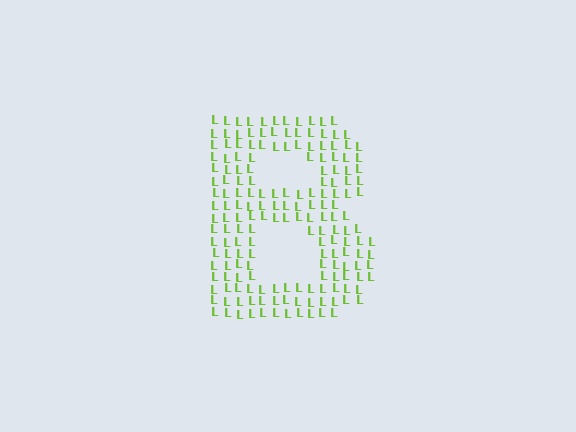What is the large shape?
The large shape is the letter B.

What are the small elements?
The small elements are letter L's.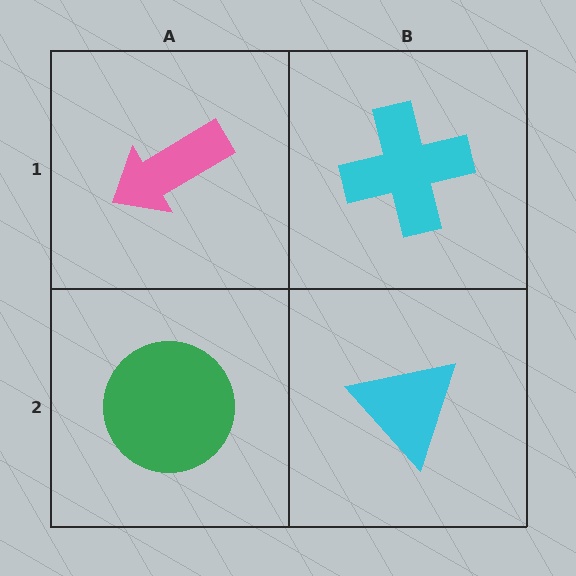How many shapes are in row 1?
2 shapes.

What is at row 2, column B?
A cyan triangle.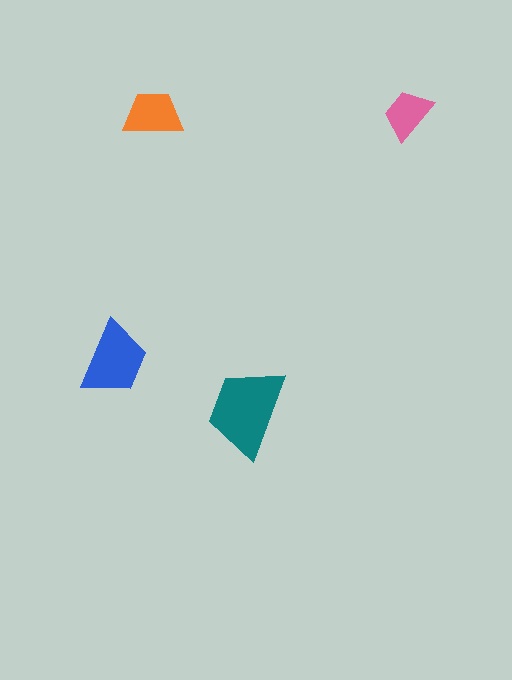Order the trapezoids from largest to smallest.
the teal one, the blue one, the orange one, the pink one.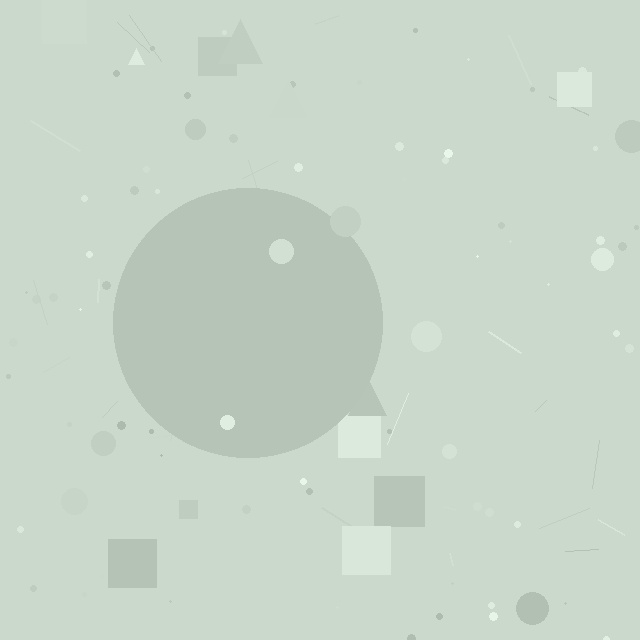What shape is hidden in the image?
A circle is hidden in the image.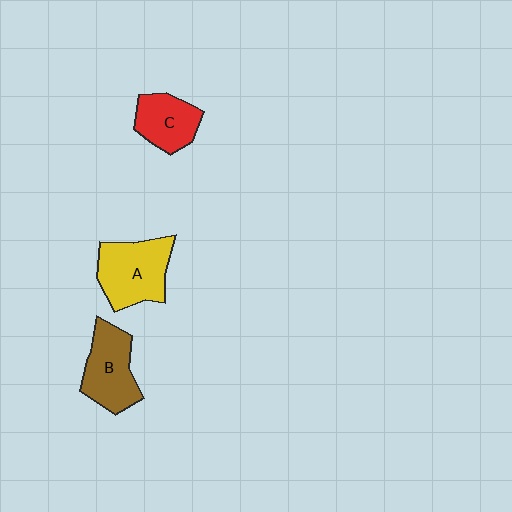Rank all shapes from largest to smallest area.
From largest to smallest: A (yellow), B (brown), C (red).